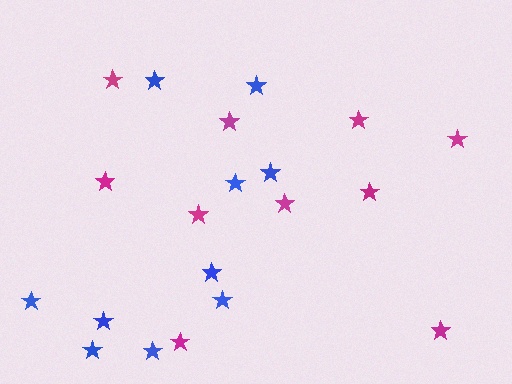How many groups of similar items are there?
There are 2 groups: one group of magenta stars (10) and one group of blue stars (10).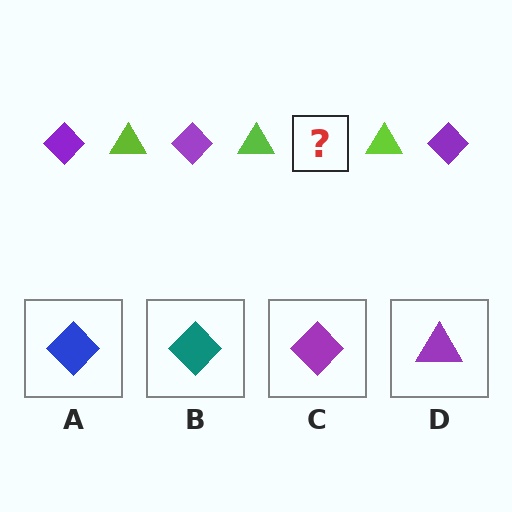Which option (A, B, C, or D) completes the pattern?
C.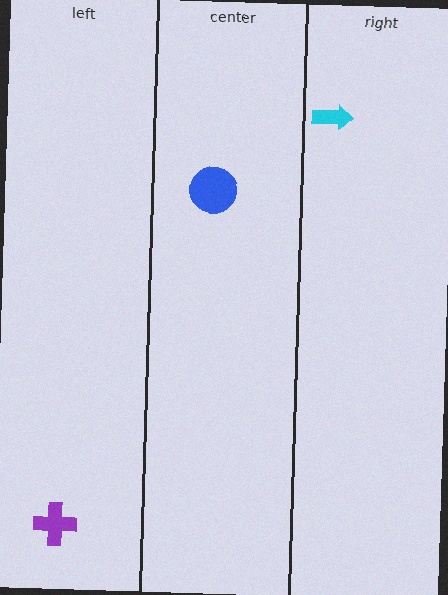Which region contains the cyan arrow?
The right region.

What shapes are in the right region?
The cyan arrow.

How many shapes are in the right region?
1.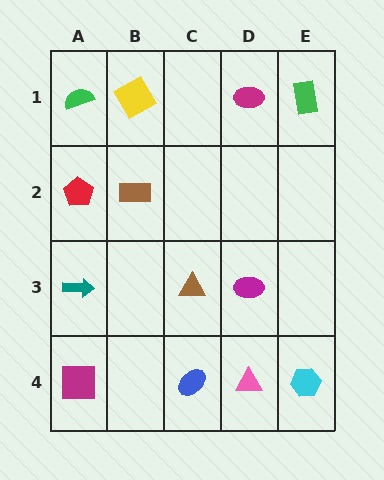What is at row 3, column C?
A brown triangle.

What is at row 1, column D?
A magenta ellipse.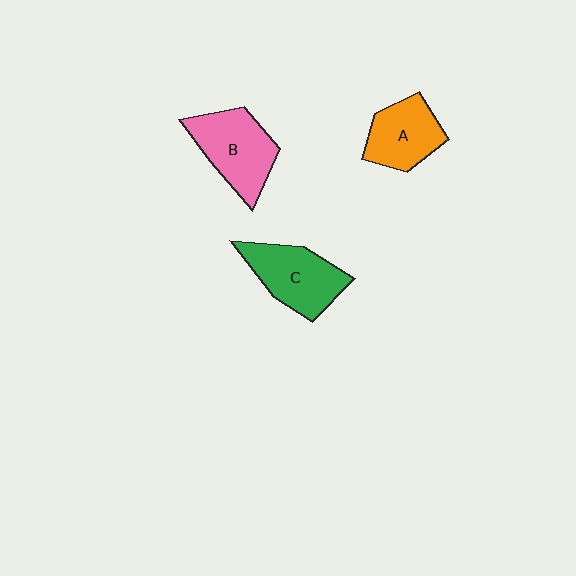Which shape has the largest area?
Shape B (pink).